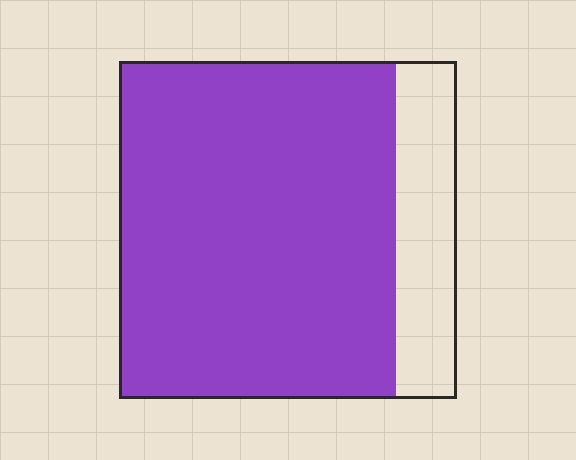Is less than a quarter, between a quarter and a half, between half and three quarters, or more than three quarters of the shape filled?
More than three quarters.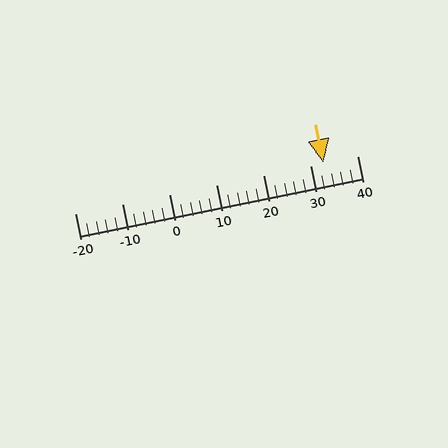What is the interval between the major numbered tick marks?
The major tick marks are spaced 10 units apart.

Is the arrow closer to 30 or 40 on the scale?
The arrow is closer to 30.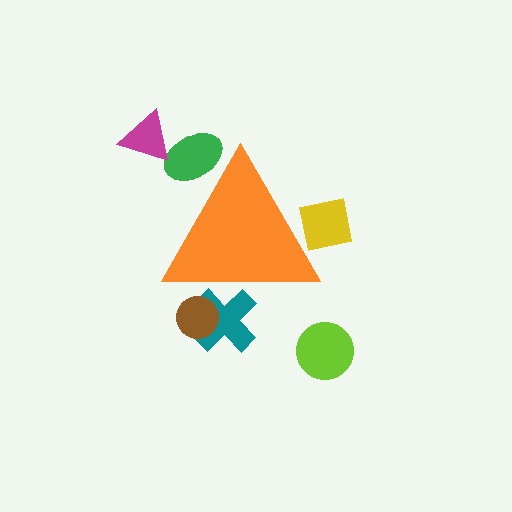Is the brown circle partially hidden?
Yes, the brown circle is partially hidden behind the orange triangle.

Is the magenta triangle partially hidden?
No, the magenta triangle is fully visible.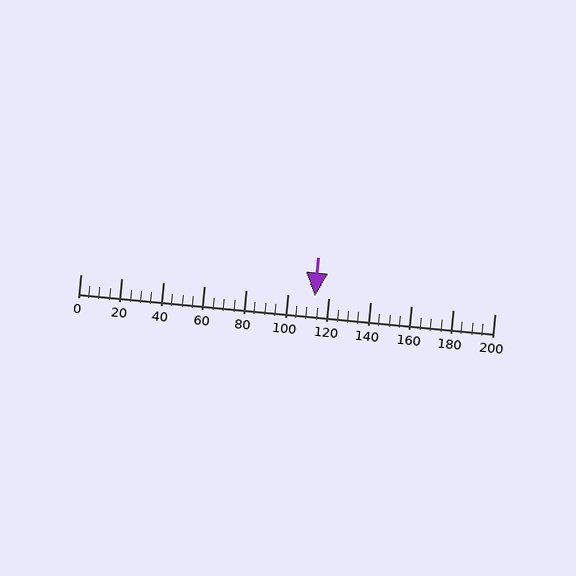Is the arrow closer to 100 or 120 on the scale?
The arrow is closer to 120.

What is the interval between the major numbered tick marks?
The major tick marks are spaced 20 units apart.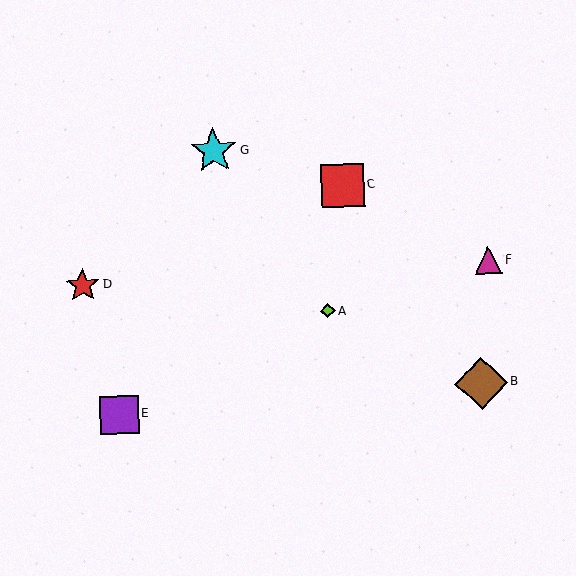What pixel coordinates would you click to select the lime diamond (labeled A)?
Click at (328, 311) to select the lime diamond A.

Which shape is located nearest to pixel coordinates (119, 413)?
The purple square (labeled E) at (119, 415) is nearest to that location.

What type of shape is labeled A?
Shape A is a lime diamond.